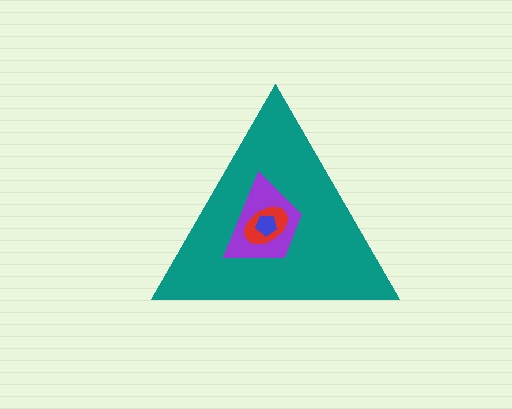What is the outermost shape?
The teal triangle.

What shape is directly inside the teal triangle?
The purple trapezoid.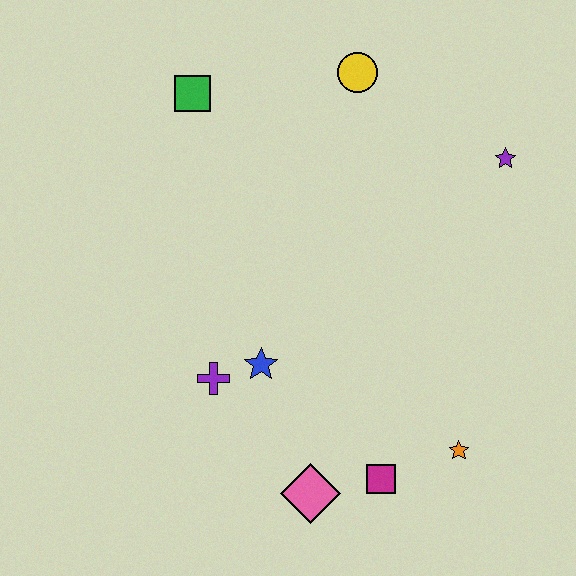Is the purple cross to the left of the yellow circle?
Yes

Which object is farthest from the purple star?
The pink diamond is farthest from the purple star.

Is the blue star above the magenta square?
Yes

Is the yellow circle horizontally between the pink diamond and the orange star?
Yes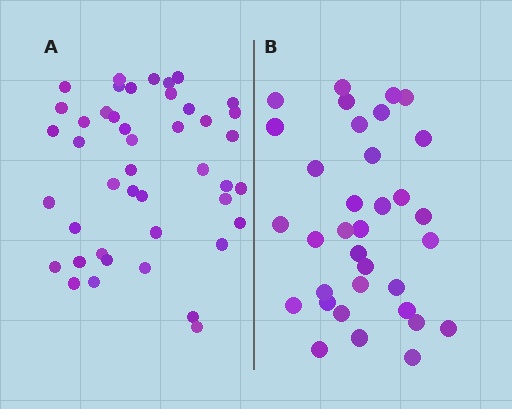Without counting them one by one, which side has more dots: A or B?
Region A (the left region) has more dots.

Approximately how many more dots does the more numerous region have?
Region A has roughly 10 or so more dots than region B.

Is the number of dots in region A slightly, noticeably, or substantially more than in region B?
Region A has noticeably more, but not dramatically so. The ratio is roughly 1.3 to 1.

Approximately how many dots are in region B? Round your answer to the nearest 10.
About 30 dots. (The exact count is 34, which rounds to 30.)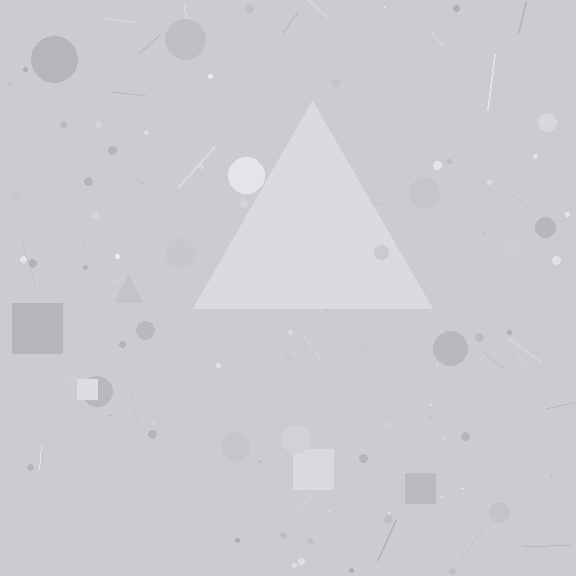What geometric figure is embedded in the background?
A triangle is embedded in the background.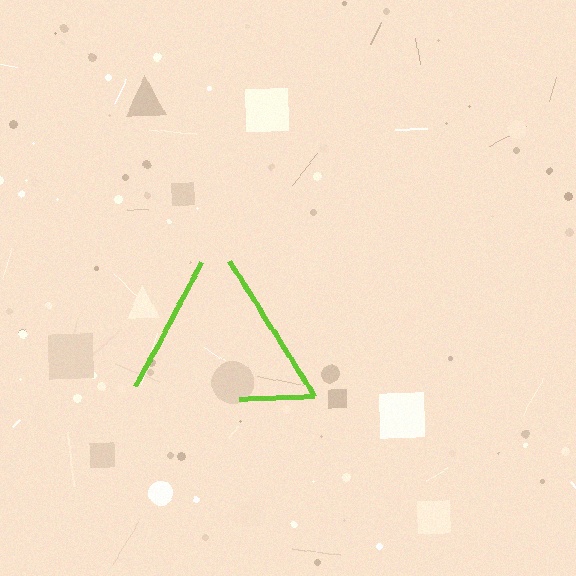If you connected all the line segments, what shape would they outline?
They would outline a triangle.